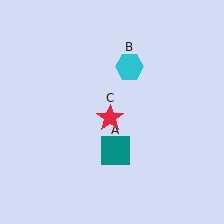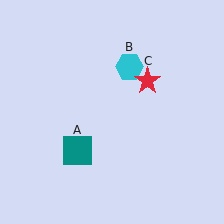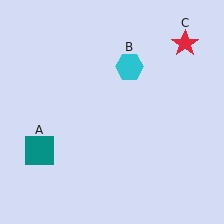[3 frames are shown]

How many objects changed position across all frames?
2 objects changed position: teal square (object A), red star (object C).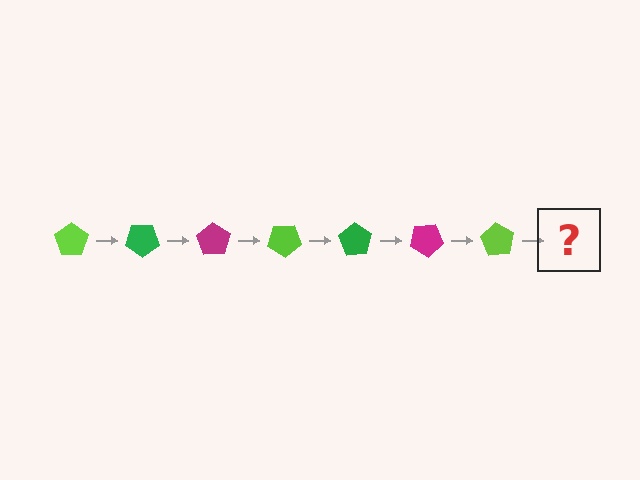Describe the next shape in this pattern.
It should be a green pentagon, rotated 245 degrees from the start.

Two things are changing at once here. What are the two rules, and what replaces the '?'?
The two rules are that it rotates 35 degrees each step and the color cycles through lime, green, and magenta. The '?' should be a green pentagon, rotated 245 degrees from the start.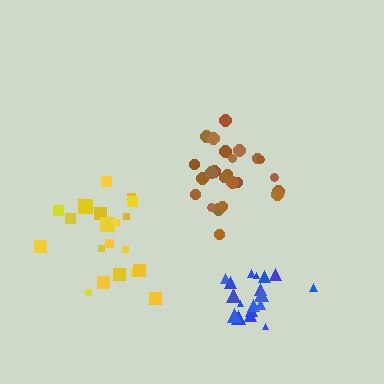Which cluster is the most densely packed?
Brown.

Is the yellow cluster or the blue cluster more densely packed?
Blue.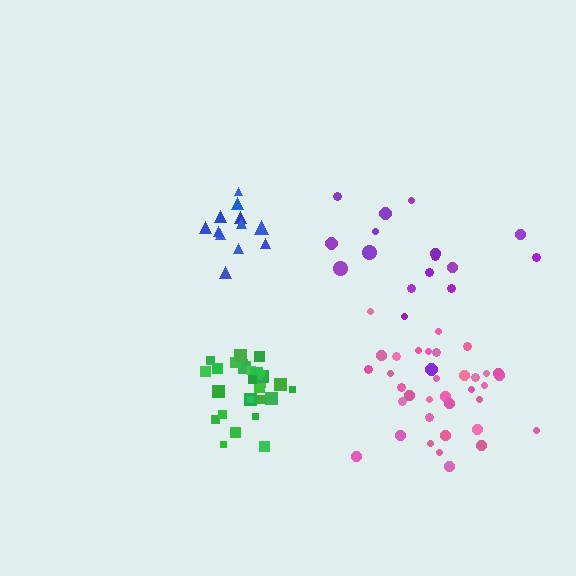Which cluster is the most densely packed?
Green.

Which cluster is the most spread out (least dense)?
Purple.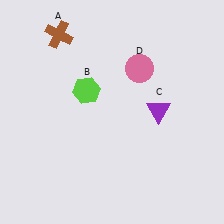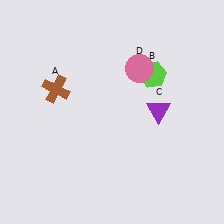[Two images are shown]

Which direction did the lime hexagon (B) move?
The lime hexagon (B) moved right.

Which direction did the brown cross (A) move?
The brown cross (A) moved down.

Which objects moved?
The objects that moved are: the brown cross (A), the lime hexagon (B).